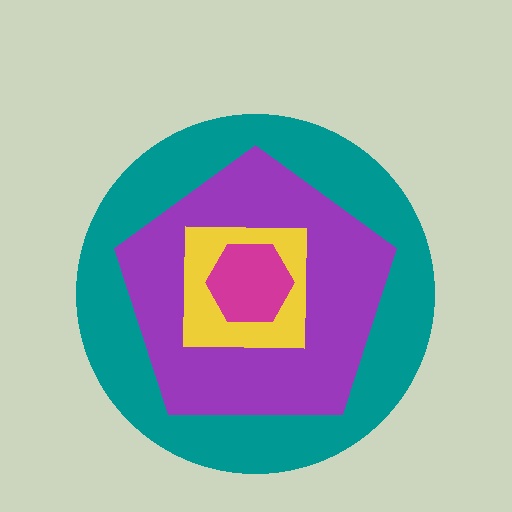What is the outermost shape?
The teal circle.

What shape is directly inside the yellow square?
The magenta hexagon.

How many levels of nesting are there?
4.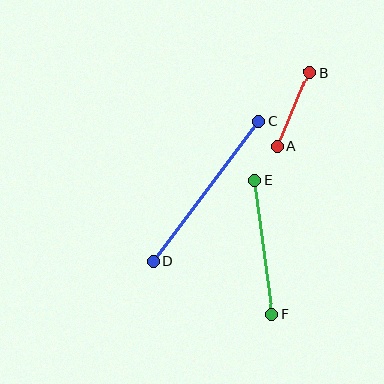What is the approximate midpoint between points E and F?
The midpoint is at approximately (263, 248) pixels.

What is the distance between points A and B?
The distance is approximately 81 pixels.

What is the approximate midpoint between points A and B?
The midpoint is at approximately (293, 109) pixels.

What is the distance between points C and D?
The distance is approximately 175 pixels.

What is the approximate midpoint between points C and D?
The midpoint is at approximately (206, 191) pixels.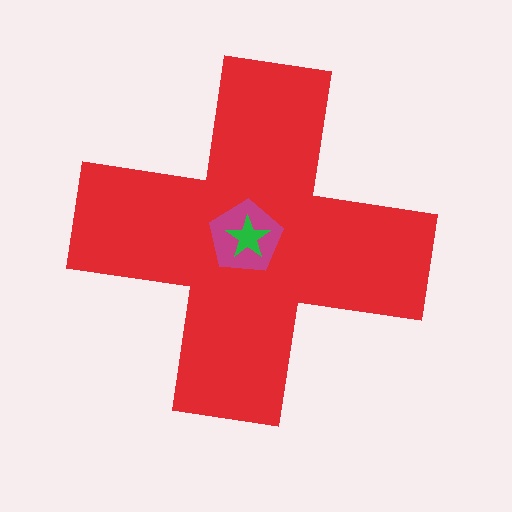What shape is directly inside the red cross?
The magenta pentagon.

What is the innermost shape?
The green star.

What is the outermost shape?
The red cross.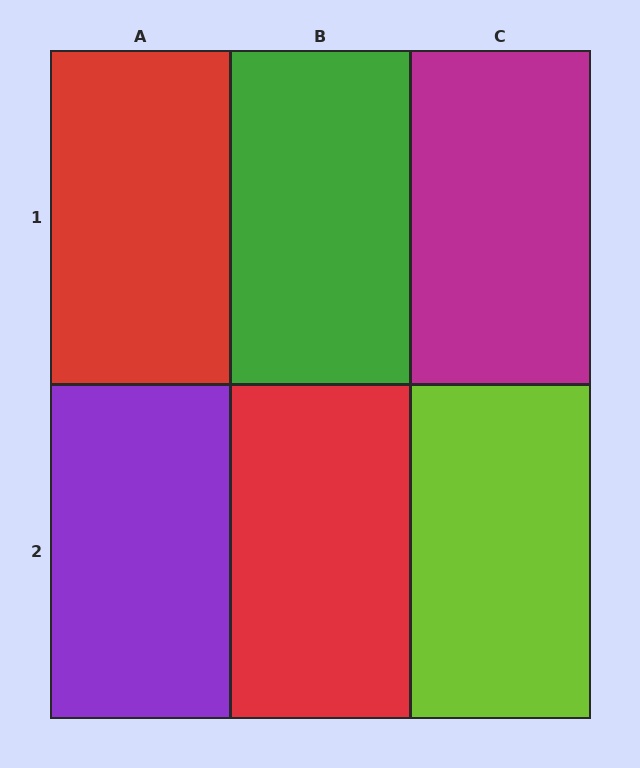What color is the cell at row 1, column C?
Magenta.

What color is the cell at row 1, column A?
Red.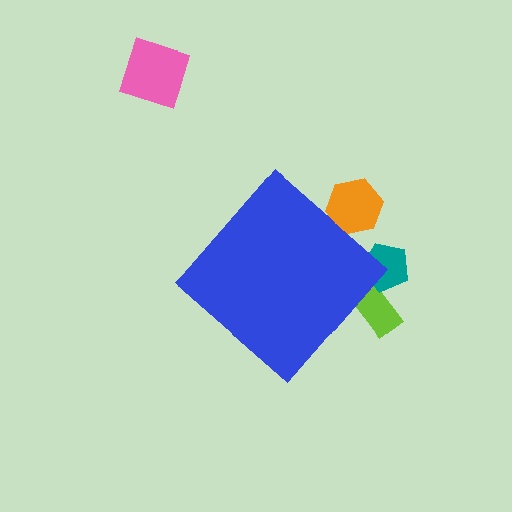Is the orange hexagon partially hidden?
Yes, the orange hexagon is partially hidden behind the blue diamond.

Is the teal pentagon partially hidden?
Yes, the teal pentagon is partially hidden behind the blue diamond.